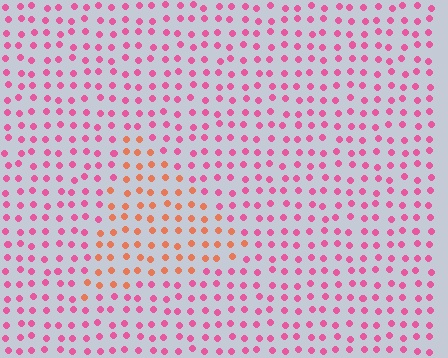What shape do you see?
I see a triangle.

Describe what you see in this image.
The image is filled with small pink elements in a uniform arrangement. A triangle-shaped region is visible where the elements are tinted to a slightly different hue, forming a subtle color boundary.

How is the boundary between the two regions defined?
The boundary is defined purely by a slight shift in hue (about 44 degrees). Spacing, size, and orientation are identical on both sides.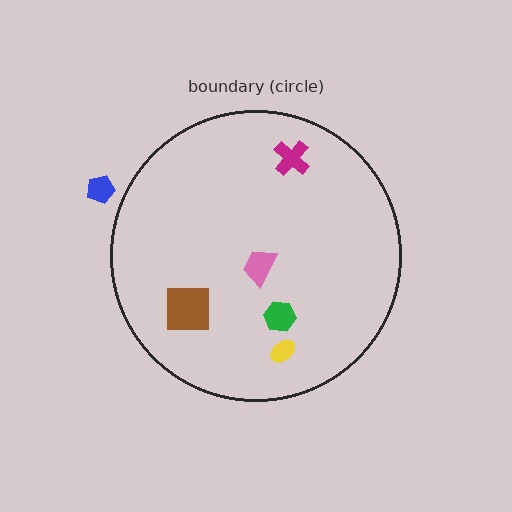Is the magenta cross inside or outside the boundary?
Inside.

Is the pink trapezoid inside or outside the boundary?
Inside.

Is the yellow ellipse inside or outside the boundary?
Inside.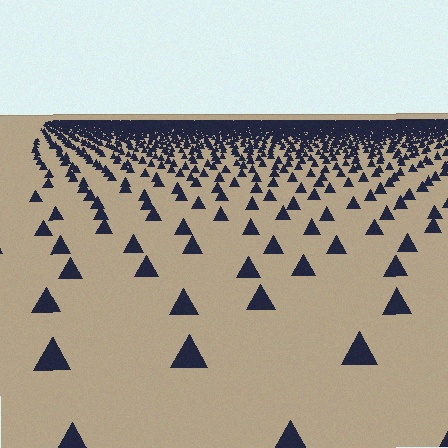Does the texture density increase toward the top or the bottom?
Density increases toward the top.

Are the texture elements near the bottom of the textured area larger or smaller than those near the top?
Larger. Near the bottom, elements are closer to the viewer and appear at a bigger on-screen size.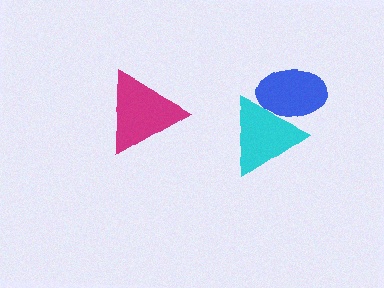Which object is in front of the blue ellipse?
The cyan triangle is in front of the blue ellipse.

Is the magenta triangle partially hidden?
No, no other shape covers it.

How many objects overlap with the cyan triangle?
1 object overlaps with the cyan triangle.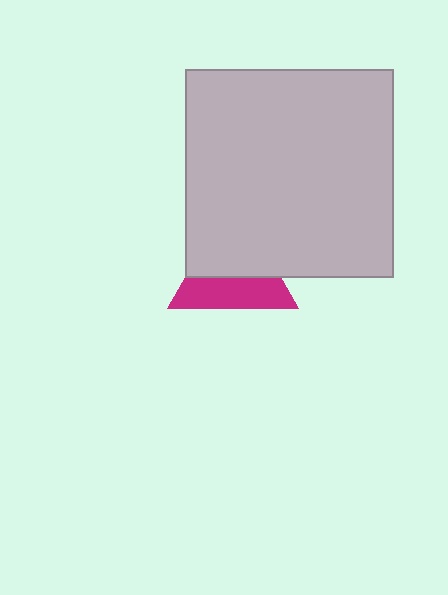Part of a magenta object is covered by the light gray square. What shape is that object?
It is a triangle.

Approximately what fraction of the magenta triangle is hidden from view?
Roughly 52% of the magenta triangle is hidden behind the light gray square.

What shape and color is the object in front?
The object in front is a light gray square.